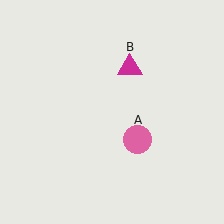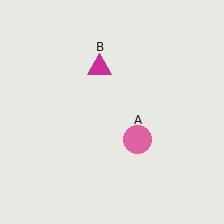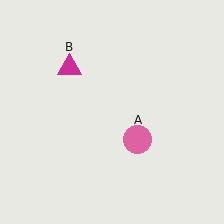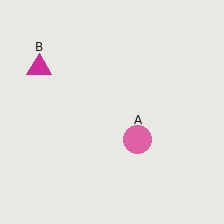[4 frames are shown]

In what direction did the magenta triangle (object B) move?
The magenta triangle (object B) moved left.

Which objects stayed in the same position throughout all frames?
Pink circle (object A) remained stationary.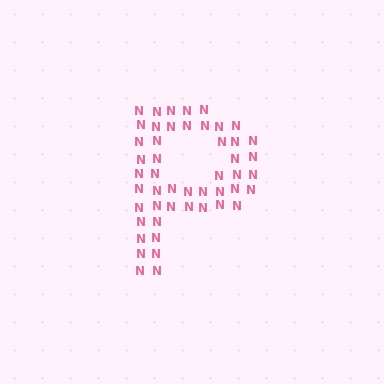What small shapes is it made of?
It is made of small letter N's.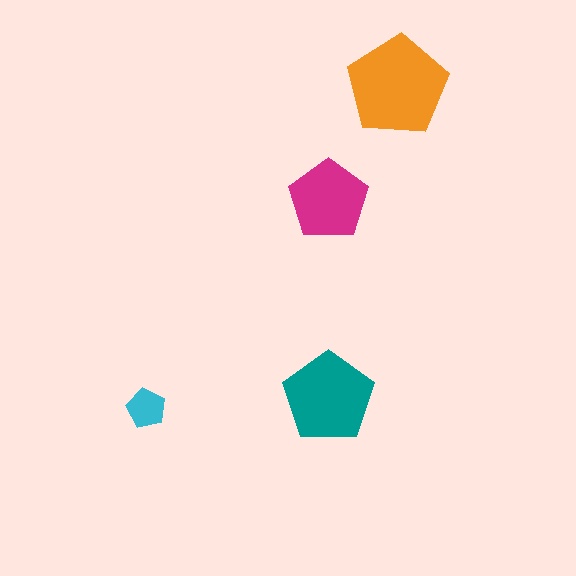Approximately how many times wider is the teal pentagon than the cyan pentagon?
About 2.5 times wider.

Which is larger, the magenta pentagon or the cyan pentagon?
The magenta one.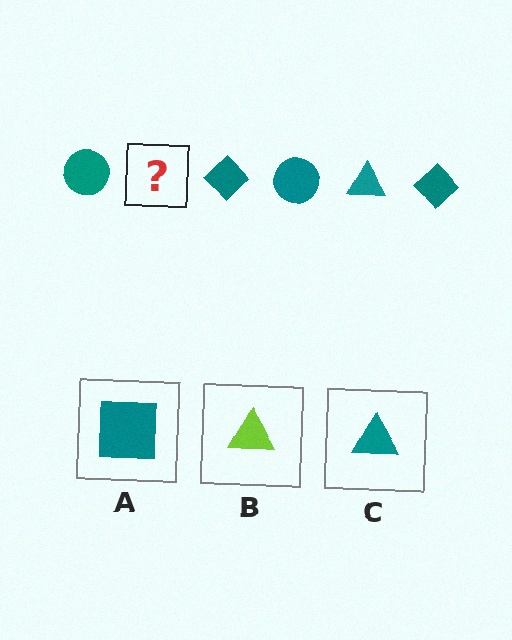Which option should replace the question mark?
Option C.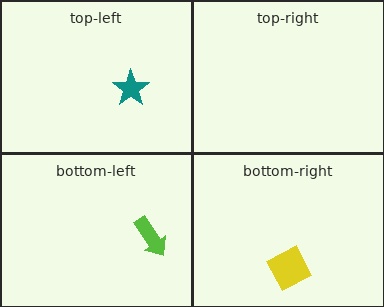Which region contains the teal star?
The top-left region.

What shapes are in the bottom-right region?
The yellow square.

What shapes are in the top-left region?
The teal star.